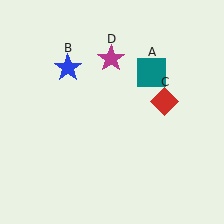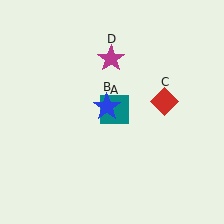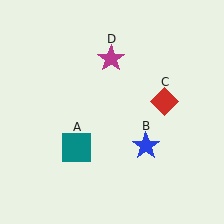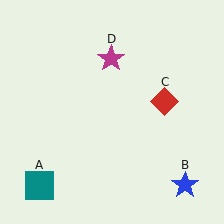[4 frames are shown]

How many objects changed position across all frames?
2 objects changed position: teal square (object A), blue star (object B).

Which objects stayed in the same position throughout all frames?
Red diamond (object C) and magenta star (object D) remained stationary.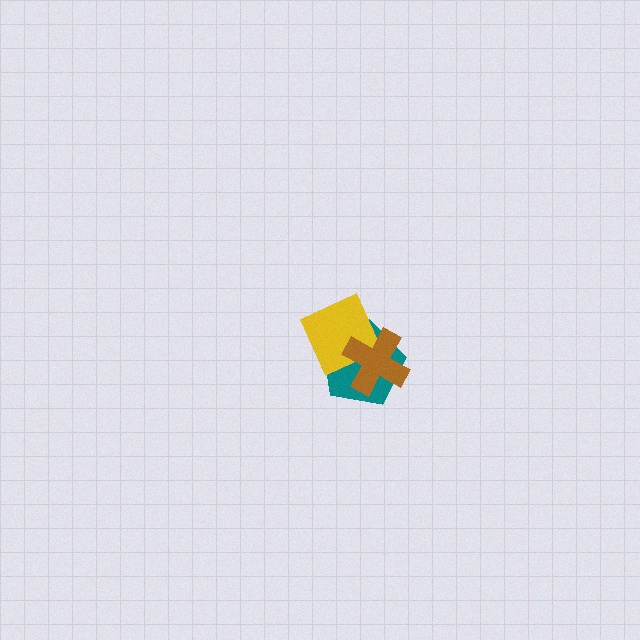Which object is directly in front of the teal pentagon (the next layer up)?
The yellow diamond is directly in front of the teal pentagon.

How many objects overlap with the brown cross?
2 objects overlap with the brown cross.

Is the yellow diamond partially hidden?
Yes, it is partially covered by another shape.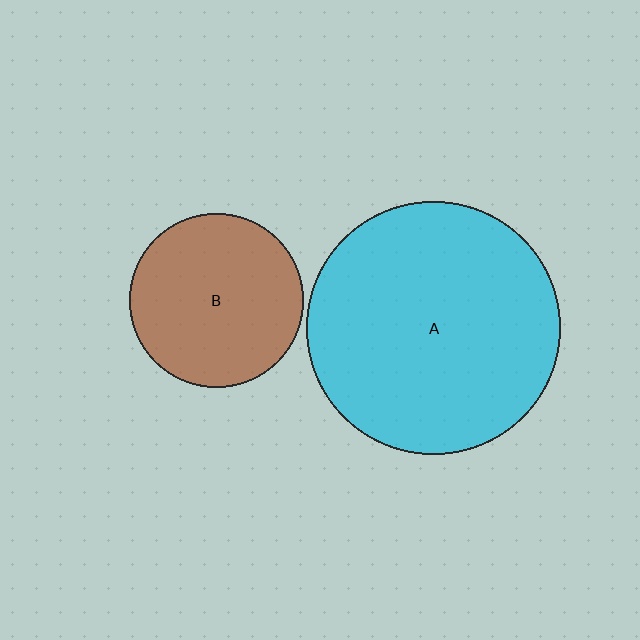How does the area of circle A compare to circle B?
Approximately 2.1 times.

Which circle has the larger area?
Circle A (cyan).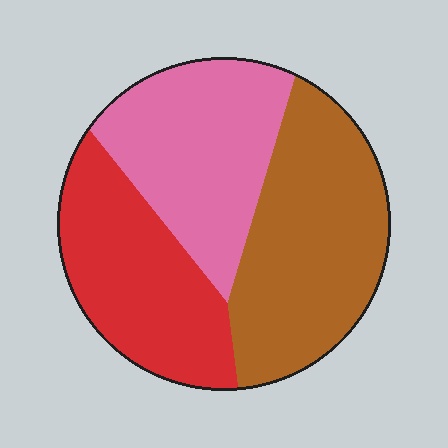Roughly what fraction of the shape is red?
Red takes up between a quarter and a half of the shape.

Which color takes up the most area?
Brown, at roughly 40%.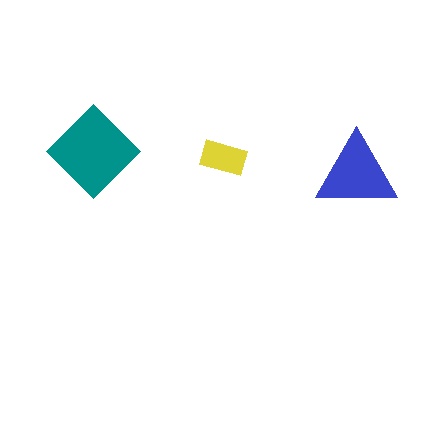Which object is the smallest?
The yellow rectangle.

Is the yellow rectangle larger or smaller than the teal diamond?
Smaller.